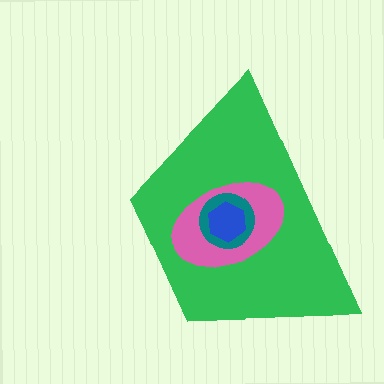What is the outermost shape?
The green trapezoid.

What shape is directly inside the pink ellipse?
The teal circle.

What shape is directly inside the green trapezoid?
The pink ellipse.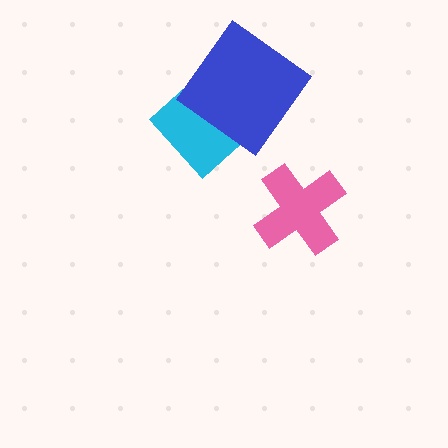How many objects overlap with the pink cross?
0 objects overlap with the pink cross.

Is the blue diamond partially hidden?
No, no other shape covers it.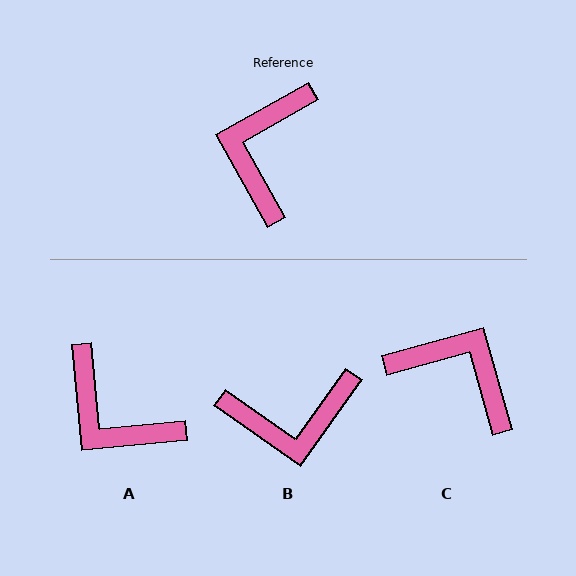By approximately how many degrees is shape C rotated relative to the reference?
Approximately 104 degrees clockwise.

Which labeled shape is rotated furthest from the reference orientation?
B, about 116 degrees away.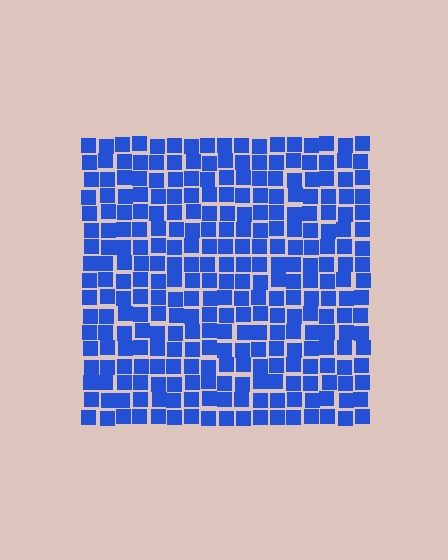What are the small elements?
The small elements are squares.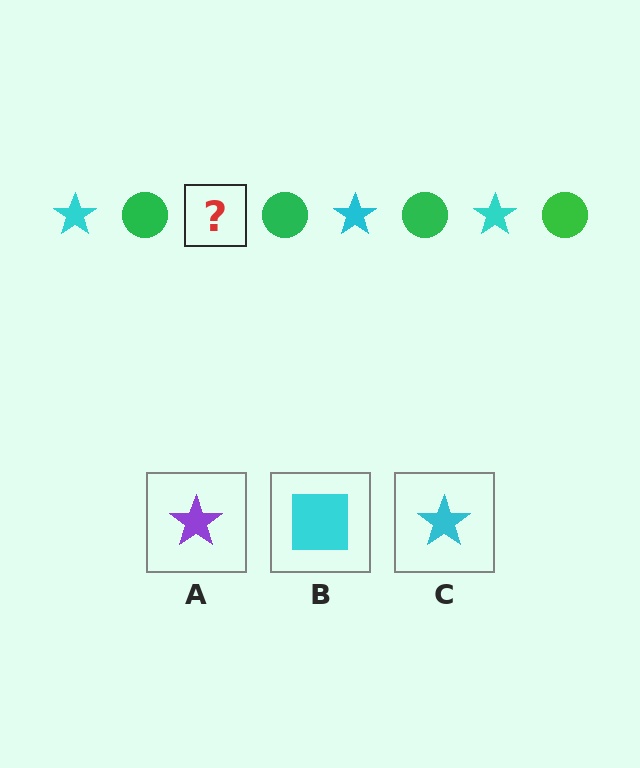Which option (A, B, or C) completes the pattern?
C.